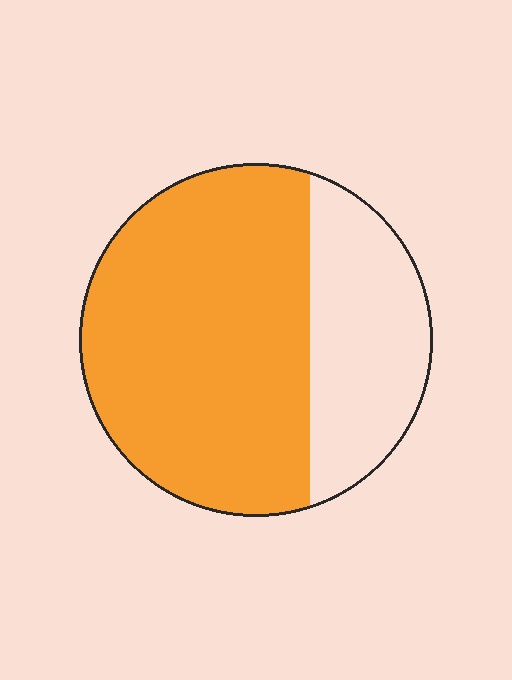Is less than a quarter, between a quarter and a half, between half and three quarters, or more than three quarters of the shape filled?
Between half and three quarters.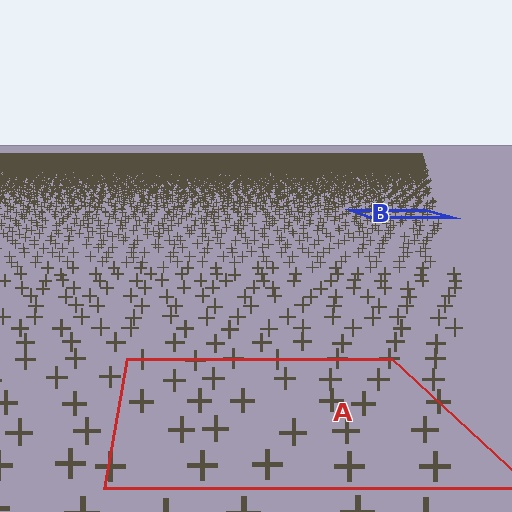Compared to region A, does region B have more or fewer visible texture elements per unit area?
Region B has more texture elements per unit area — they are packed more densely because it is farther away.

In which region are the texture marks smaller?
The texture marks are smaller in region B, because it is farther away.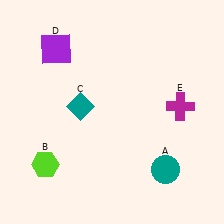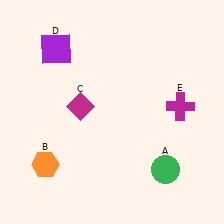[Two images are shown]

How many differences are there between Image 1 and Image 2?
There are 3 differences between the two images.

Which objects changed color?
A changed from teal to green. B changed from lime to orange. C changed from teal to magenta.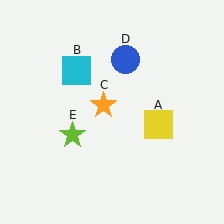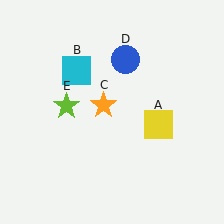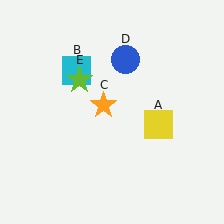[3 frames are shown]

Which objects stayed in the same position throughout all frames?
Yellow square (object A) and cyan square (object B) and orange star (object C) and blue circle (object D) remained stationary.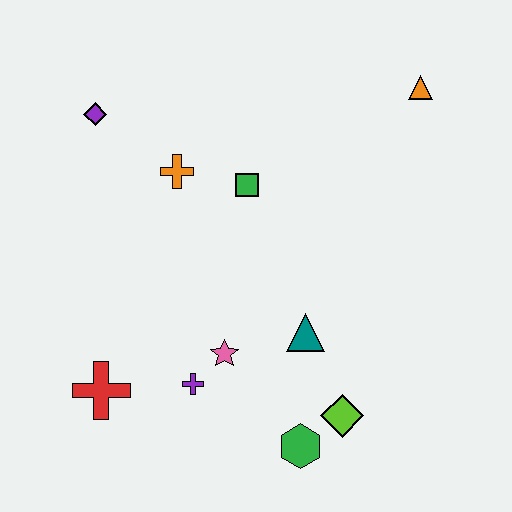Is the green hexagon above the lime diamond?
No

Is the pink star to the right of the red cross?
Yes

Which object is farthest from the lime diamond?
The purple diamond is farthest from the lime diamond.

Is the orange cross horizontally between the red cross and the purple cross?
Yes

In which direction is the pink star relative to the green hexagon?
The pink star is above the green hexagon.